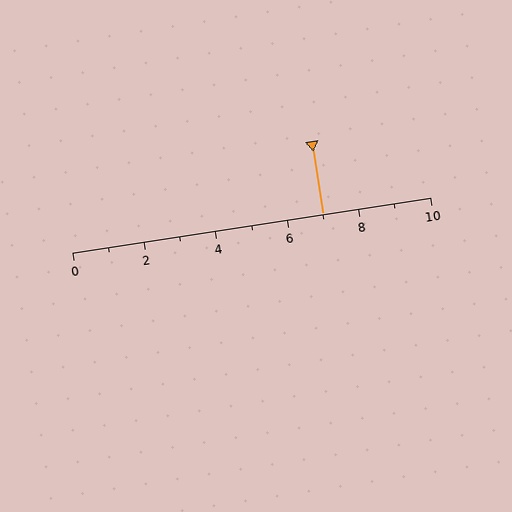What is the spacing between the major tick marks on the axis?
The major ticks are spaced 2 apart.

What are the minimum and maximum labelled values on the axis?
The axis runs from 0 to 10.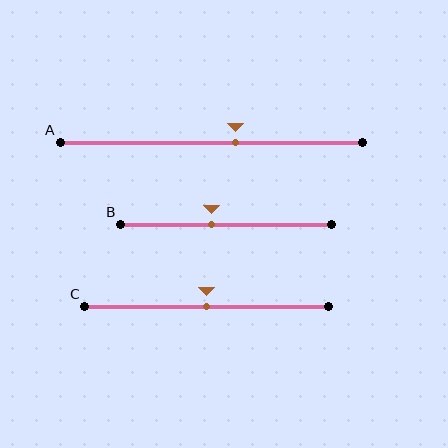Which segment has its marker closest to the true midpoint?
Segment C has its marker closest to the true midpoint.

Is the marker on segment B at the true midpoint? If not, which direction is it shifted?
No, the marker on segment B is shifted to the left by about 7% of the segment length.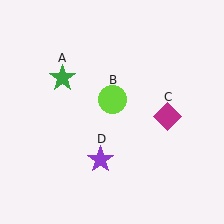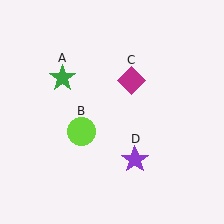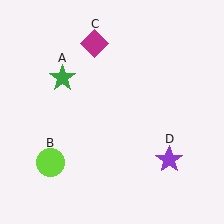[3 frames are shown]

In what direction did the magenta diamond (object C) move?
The magenta diamond (object C) moved up and to the left.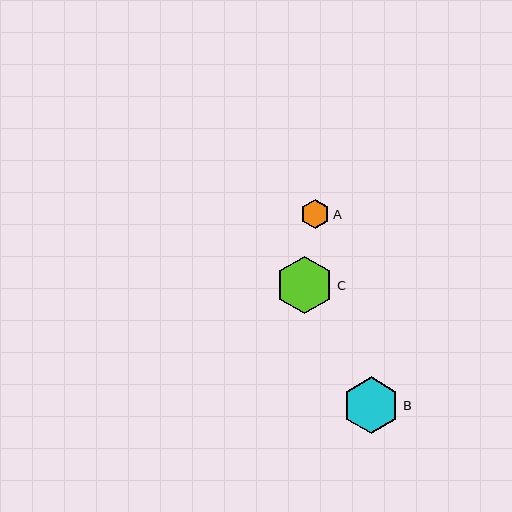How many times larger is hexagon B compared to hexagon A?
Hexagon B is approximately 1.9 times the size of hexagon A.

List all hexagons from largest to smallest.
From largest to smallest: C, B, A.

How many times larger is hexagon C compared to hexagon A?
Hexagon C is approximately 1.9 times the size of hexagon A.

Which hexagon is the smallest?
Hexagon A is the smallest with a size of approximately 30 pixels.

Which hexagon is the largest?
Hexagon C is the largest with a size of approximately 58 pixels.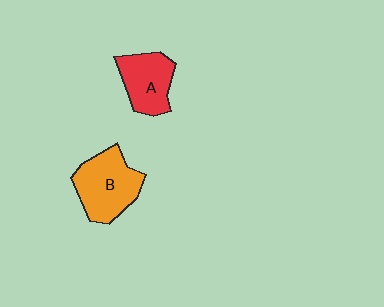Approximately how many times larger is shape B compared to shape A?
Approximately 1.3 times.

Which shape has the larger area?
Shape B (orange).